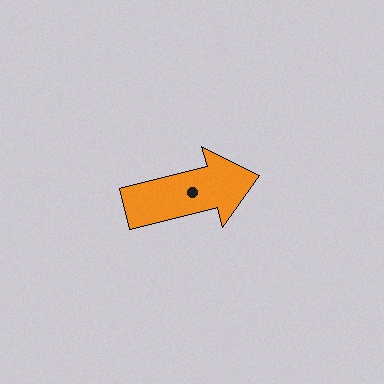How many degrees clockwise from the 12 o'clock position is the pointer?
Approximately 76 degrees.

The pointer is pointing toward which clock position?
Roughly 3 o'clock.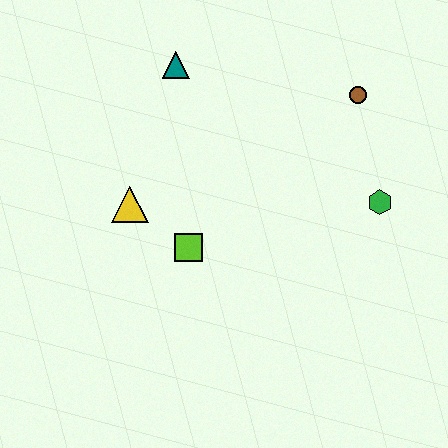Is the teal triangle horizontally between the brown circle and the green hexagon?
No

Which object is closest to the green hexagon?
The brown circle is closest to the green hexagon.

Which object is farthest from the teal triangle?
The green hexagon is farthest from the teal triangle.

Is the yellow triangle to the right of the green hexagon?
No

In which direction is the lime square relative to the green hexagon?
The lime square is to the left of the green hexagon.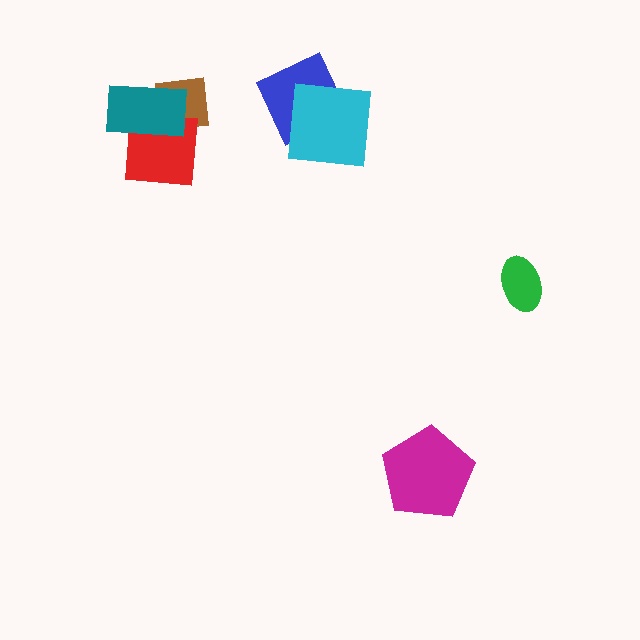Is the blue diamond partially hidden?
Yes, it is partially covered by another shape.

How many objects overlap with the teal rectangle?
2 objects overlap with the teal rectangle.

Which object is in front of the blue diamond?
The cyan square is in front of the blue diamond.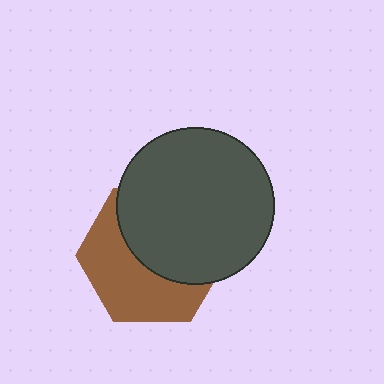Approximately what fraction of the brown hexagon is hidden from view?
Roughly 52% of the brown hexagon is hidden behind the dark gray circle.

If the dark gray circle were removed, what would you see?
You would see the complete brown hexagon.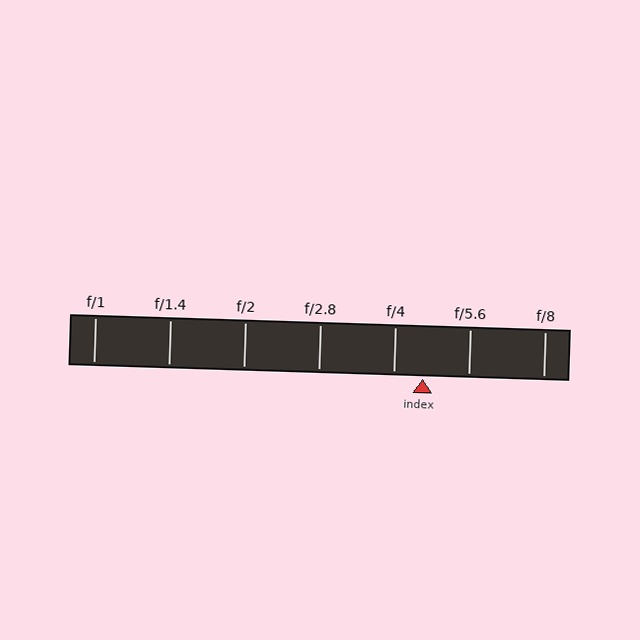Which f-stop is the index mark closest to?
The index mark is closest to f/4.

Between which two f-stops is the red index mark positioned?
The index mark is between f/4 and f/5.6.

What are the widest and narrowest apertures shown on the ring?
The widest aperture shown is f/1 and the narrowest is f/8.